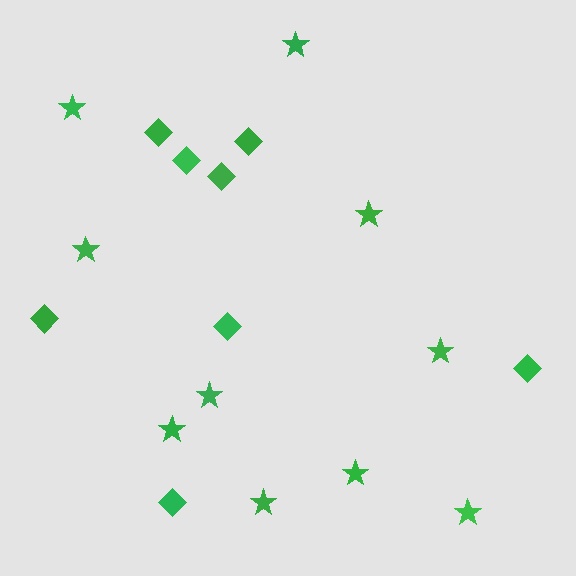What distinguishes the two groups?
There are 2 groups: one group of diamonds (8) and one group of stars (10).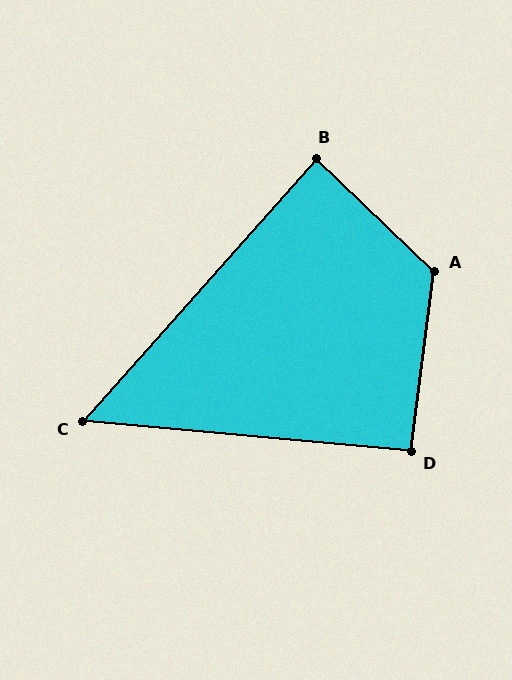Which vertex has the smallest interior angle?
C, at approximately 54 degrees.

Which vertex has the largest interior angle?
A, at approximately 126 degrees.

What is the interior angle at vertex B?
Approximately 88 degrees (approximately right).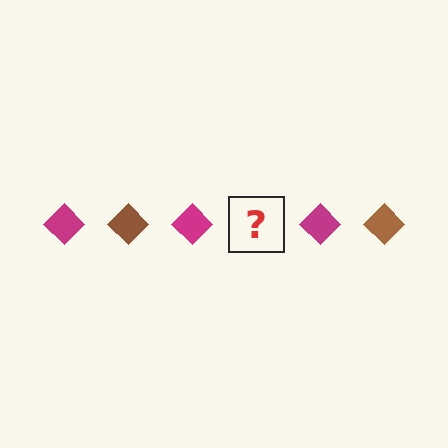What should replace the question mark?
The question mark should be replaced with a brown diamond.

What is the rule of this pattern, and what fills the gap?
The rule is that the pattern cycles through magenta, brown diamonds. The gap should be filled with a brown diamond.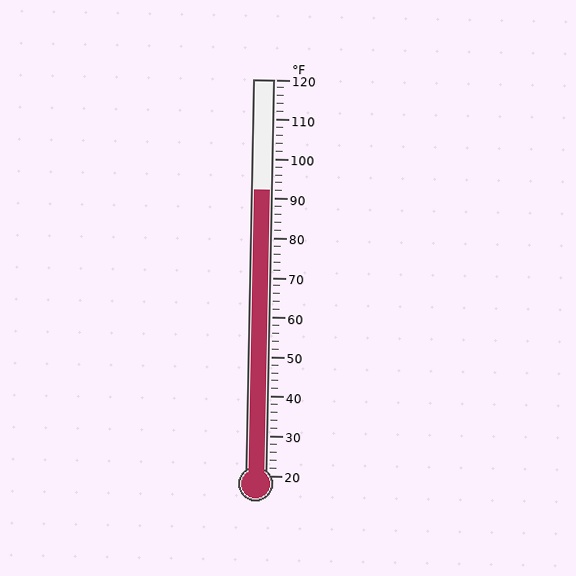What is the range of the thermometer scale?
The thermometer scale ranges from 20°F to 120°F.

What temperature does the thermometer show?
The thermometer shows approximately 92°F.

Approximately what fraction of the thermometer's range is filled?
The thermometer is filled to approximately 70% of its range.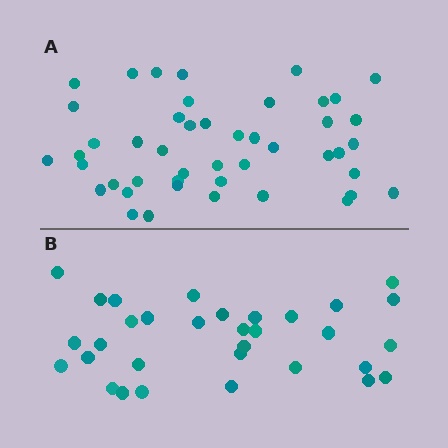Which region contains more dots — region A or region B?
Region A (the top region) has more dots.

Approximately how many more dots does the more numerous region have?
Region A has approximately 15 more dots than region B.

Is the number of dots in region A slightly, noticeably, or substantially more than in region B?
Region A has noticeably more, but not dramatically so. The ratio is roughly 1.4 to 1.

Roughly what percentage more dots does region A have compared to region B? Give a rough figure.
About 45% more.